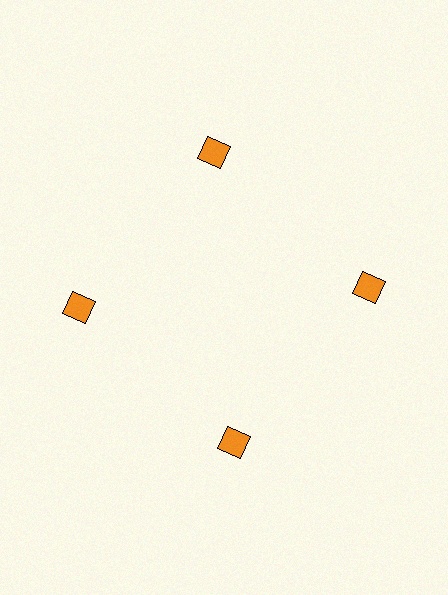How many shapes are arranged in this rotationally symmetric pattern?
There are 4 shapes, arranged in 4 groups of 1.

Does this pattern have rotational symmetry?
Yes, this pattern has 4-fold rotational symmetry. It looks the same after rotating 90 degrees around the center.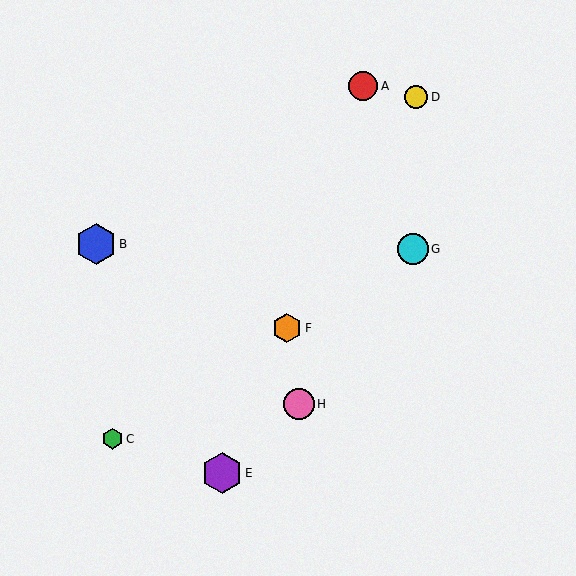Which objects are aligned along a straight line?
Objects C, F, G are aligned along a straight line.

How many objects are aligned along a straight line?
3 objects (C, F, G) are aligned along a straight line.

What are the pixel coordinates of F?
Object F is at (287, 328).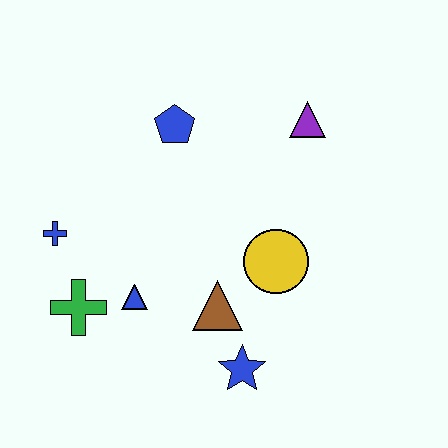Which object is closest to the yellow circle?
The brown triangle is closest to the yellow circle.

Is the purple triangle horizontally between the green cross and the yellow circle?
No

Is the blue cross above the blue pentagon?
No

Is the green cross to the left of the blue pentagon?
Yes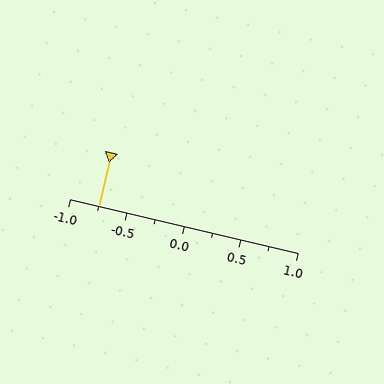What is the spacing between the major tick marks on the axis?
The major ticks are spaced 0.5 apart.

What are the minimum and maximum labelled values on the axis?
The axis runs from -1.0 to 1.0.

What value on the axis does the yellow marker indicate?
The marker indicates approximately -0.75.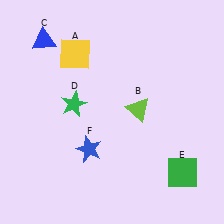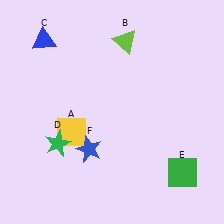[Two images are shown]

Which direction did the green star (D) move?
The green star (D) moved down.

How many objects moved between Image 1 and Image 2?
3 objects moved between the two images.